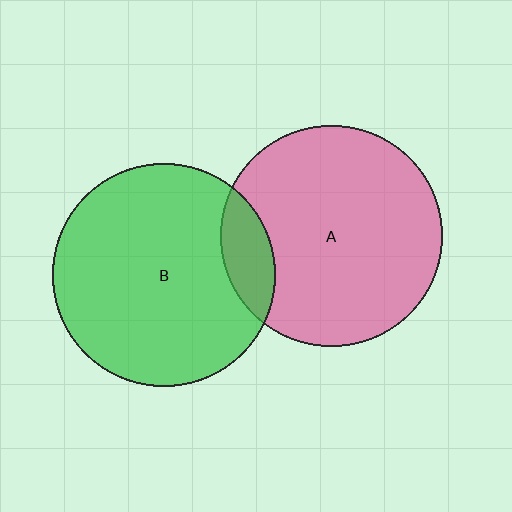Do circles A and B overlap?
Yes.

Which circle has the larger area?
Circle B (green).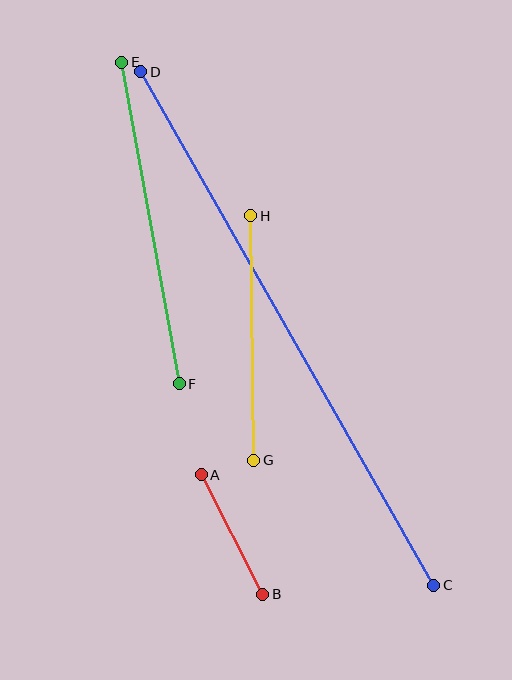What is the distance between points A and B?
The distance is approximately 135 pixels.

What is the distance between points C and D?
The distance is approximately 591 pixels.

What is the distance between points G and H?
The distance is approximately 245 pixels.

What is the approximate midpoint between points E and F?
The midpoint is at approximately (150, 223) pixels.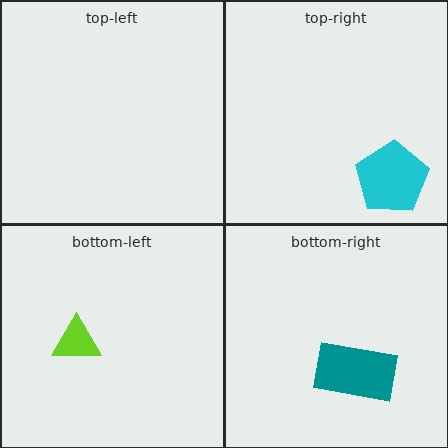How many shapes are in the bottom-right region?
1.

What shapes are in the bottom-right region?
The teal rectangle.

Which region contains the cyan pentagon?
The top-right region.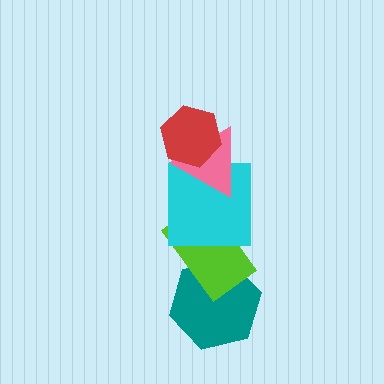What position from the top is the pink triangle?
The pink triangle is 2nd from the top.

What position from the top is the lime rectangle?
The lime rectangle is 4th from the top.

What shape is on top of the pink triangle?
The red hexagon is on top of the pink triangle.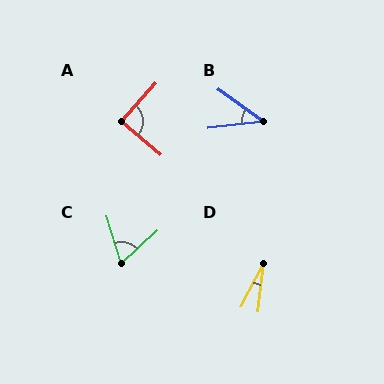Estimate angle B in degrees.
Approximately 42 degrees.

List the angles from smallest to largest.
D (21°), B (42°), C (65°), A (88°).